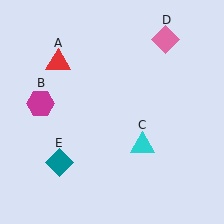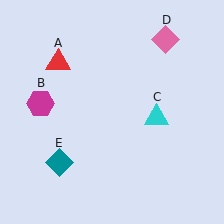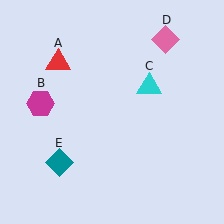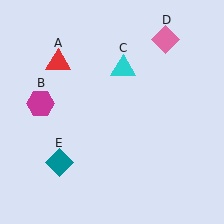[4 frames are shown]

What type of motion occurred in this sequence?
The cyan triangle (object C) rotated counterclockwise around the center of the scene.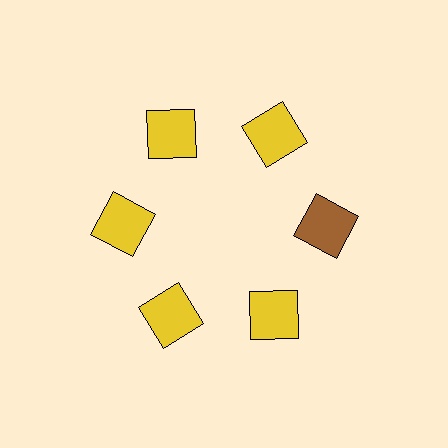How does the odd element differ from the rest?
It has a different color: brown instead of yellow.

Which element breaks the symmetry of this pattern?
The brown square at roughly the 3 o'clock position breaks the symmetry. All other shapes are yellow squares.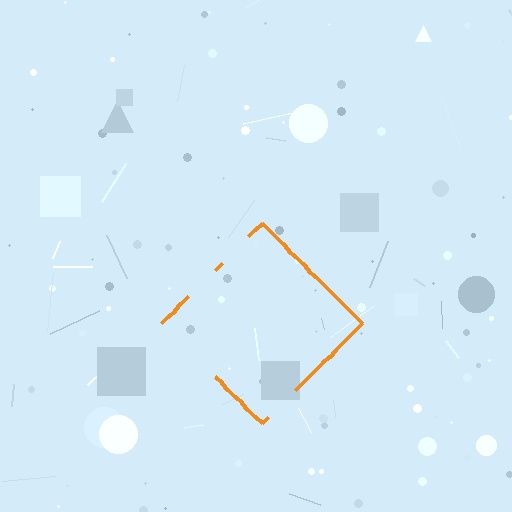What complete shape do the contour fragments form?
The contour fragments form a diamond.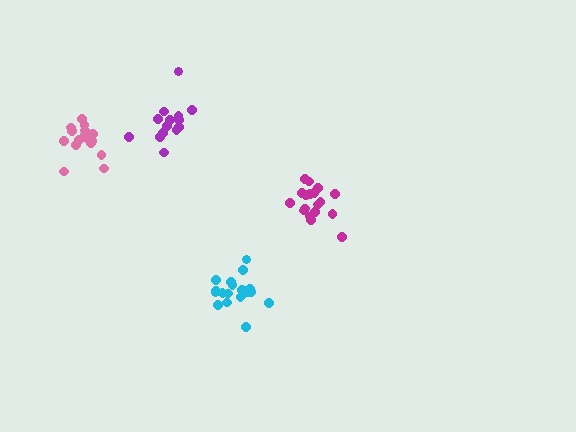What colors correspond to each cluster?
The clusters are colored: pink, magenta, purple, cyan.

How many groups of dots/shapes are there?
There are 4 groups.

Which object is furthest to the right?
The magenta cluster is rightmost.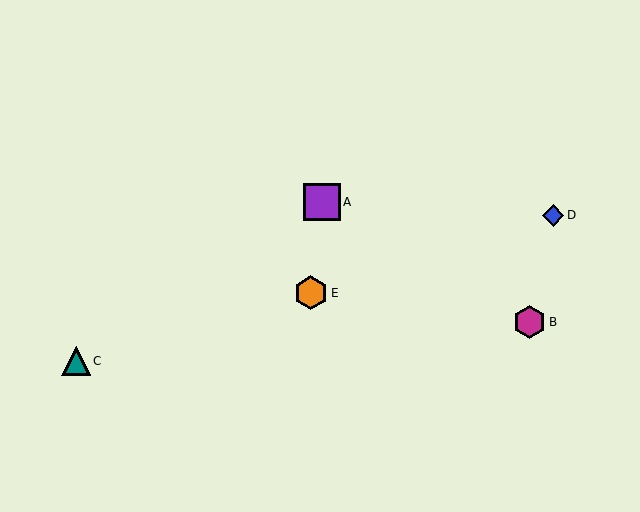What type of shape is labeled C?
Shape C is a teal triangle.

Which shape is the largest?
The purple square (labeled A) is the largest.